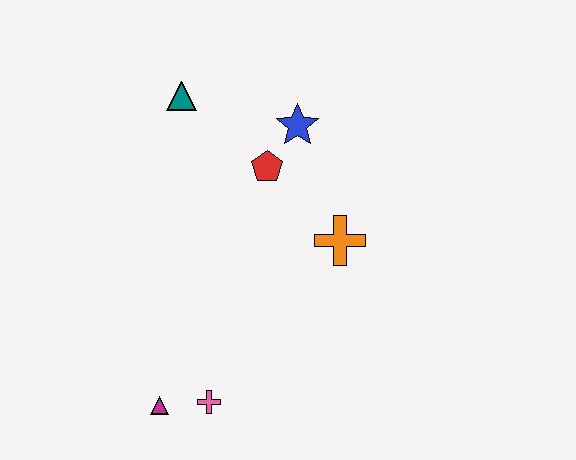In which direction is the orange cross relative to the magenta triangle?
The orange cross is to the right of the magenta triangle.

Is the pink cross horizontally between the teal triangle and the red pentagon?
Yes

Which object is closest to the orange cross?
The red pentagon is closest to the orange cross.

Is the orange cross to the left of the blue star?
No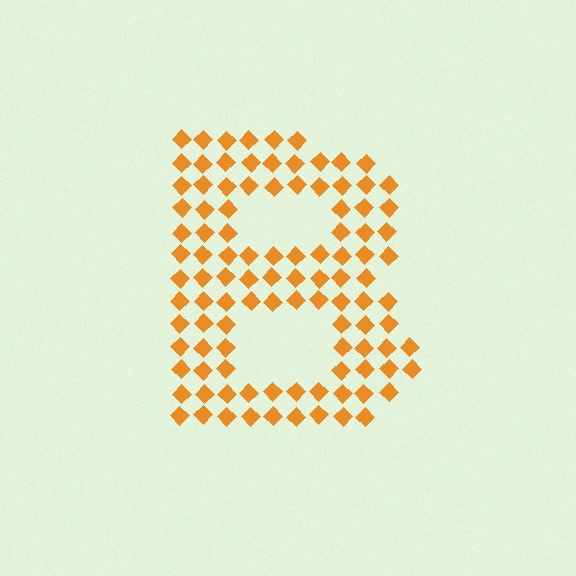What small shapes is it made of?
It is made of small diamonds.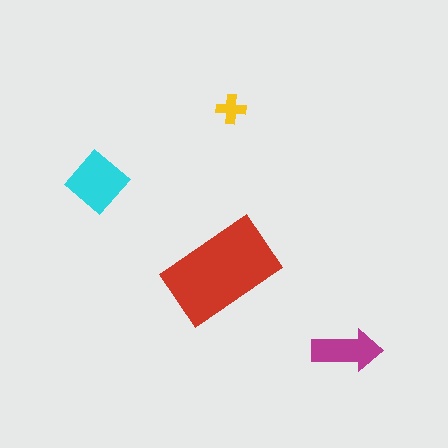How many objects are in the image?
There are 4 objects in the image.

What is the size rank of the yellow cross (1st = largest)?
4th.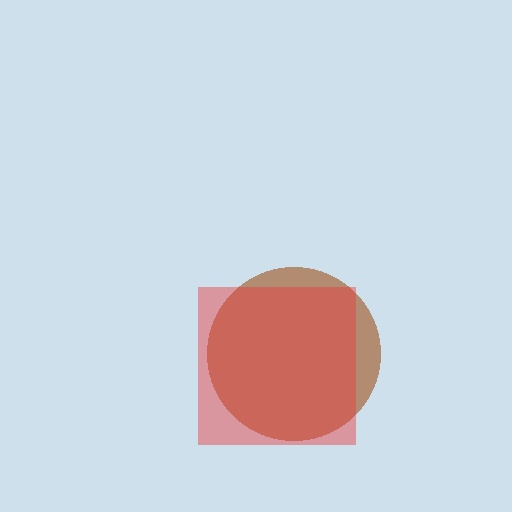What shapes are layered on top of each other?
The layered shapes are: a brown circle, a red square.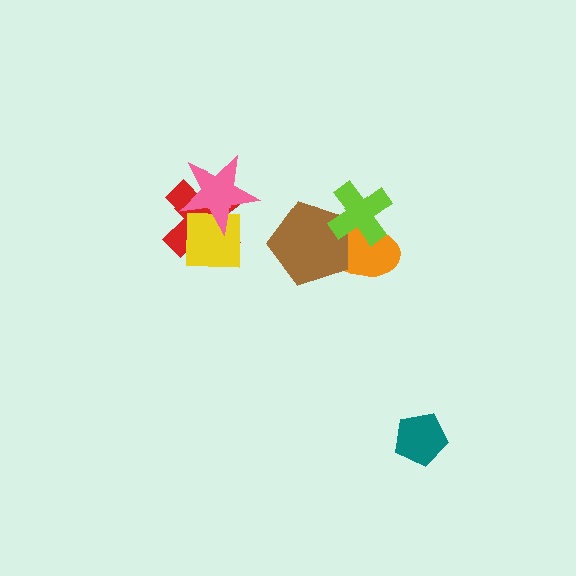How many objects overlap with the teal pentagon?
0 objects overlap with the teal pentagon.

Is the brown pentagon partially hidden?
Yes, it is partially covered by another shape.